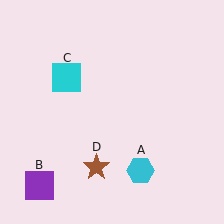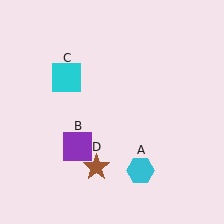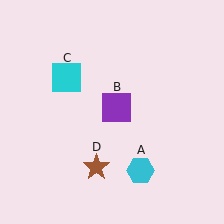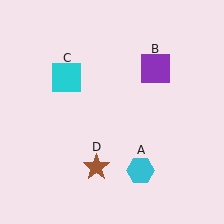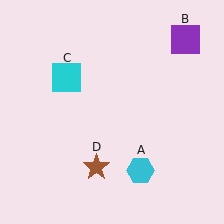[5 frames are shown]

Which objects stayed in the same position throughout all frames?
Cyan hexagon (object A) and cyan square (object C) and brown star (object D) remained stationary.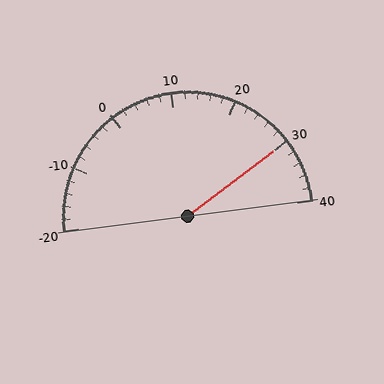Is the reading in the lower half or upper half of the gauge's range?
The reading is in the upper half of the range (-20 to 40).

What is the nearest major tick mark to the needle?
The nearest major tick mark is 30.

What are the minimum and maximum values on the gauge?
The gauge ranges from -20 to 40.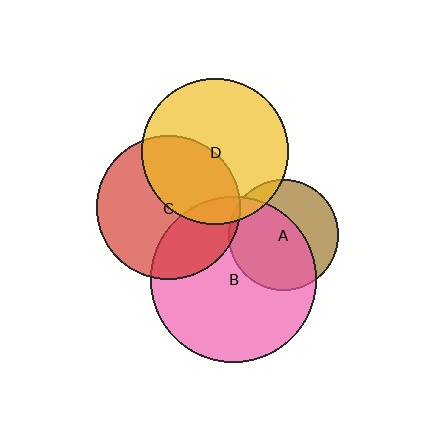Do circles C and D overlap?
Yes.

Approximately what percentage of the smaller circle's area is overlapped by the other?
Approximately 40%.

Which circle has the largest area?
Circle B (pink).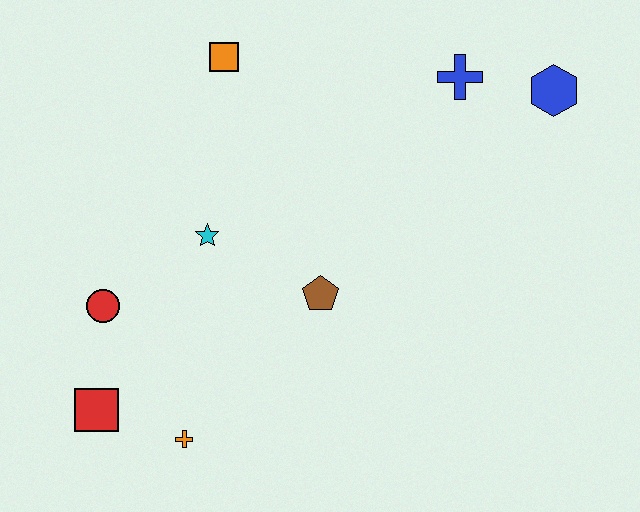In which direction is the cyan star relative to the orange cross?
The cyan star is above the orange cross.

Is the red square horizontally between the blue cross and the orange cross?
No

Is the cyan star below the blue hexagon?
Yes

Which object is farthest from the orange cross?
The blue hexagon is farthest from the orange cross.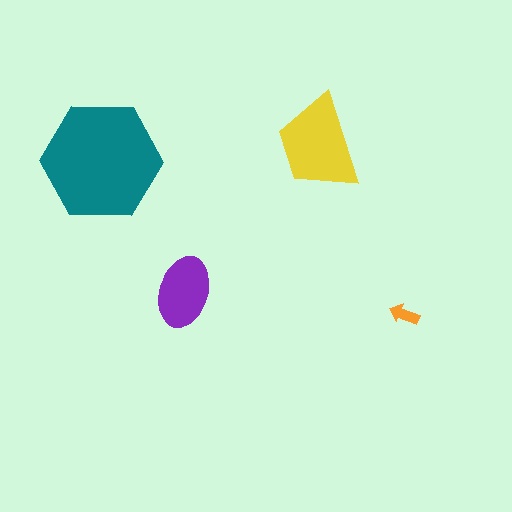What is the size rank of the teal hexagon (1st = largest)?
1st.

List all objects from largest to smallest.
The teal hexagon, the yellow trapezoid, the purple ellipse, the orange arrow.